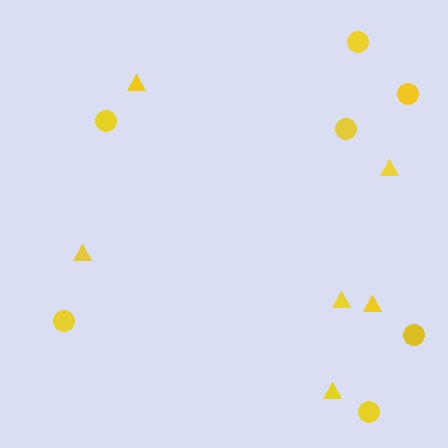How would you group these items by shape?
There are 2 groups: one group of circles (7) and one group of triangles (6).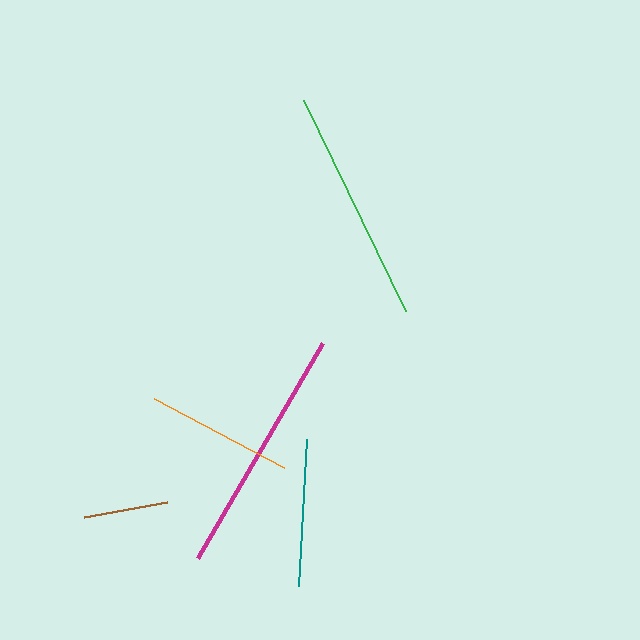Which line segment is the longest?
The magenta line is the longest at approximately 249 pixels.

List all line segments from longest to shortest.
From longest to shortest: magenta, green, orange, teal, brown.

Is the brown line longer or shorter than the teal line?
The teal line is longer than the brown line.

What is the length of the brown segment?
The brown segment is approximately 84 pixels long.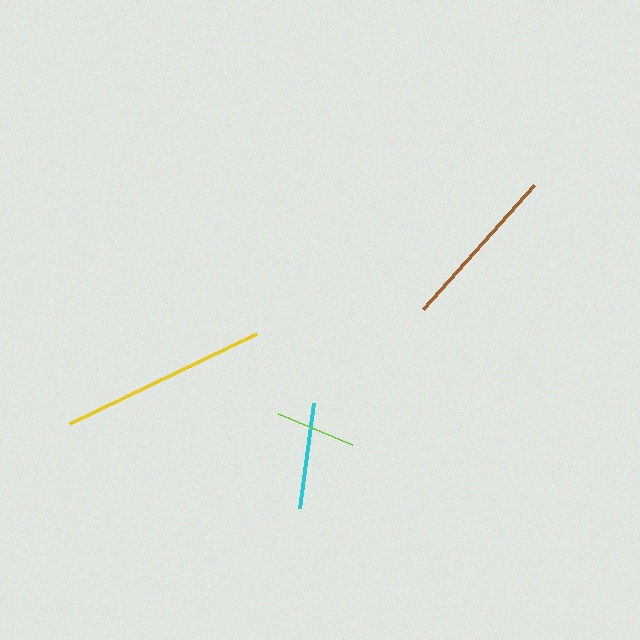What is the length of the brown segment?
The brown segment is approximately 166 pixels long.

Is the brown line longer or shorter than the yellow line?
The yellow line is longer than the brown line.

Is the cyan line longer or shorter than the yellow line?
The yellow line is longer than the cyan line.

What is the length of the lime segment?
The lime segment is approximately 81 pixels long.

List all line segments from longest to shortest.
From longest to shortest: yellow, brown, cyan, lime.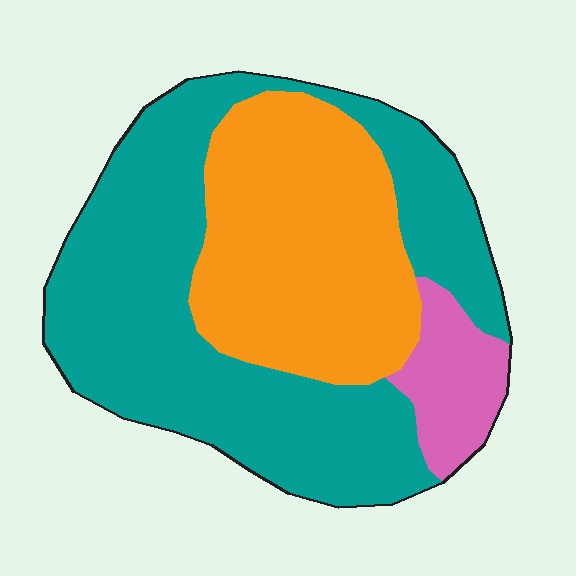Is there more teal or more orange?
Teal.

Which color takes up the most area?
Teal, at roughly 55%.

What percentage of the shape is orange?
Orange takes up about one third (1/3) of the shape.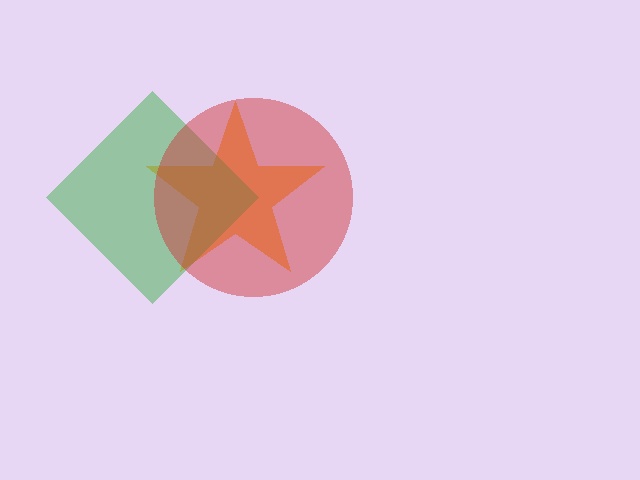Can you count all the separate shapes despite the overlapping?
Yes, there are 3 separate shapes.